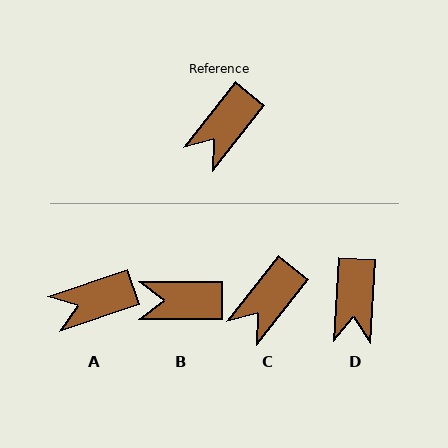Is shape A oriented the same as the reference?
No, it is off by about 33 degrees.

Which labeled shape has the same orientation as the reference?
C.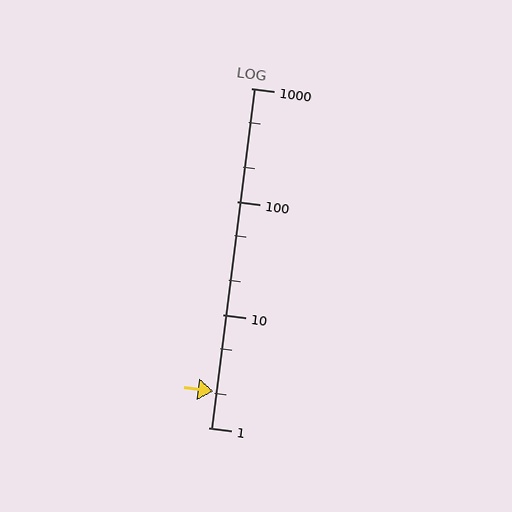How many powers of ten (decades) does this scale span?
The scale spans 3 decades, from 1 to 1000.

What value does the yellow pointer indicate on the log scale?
The pointer indicates approximately 2.1.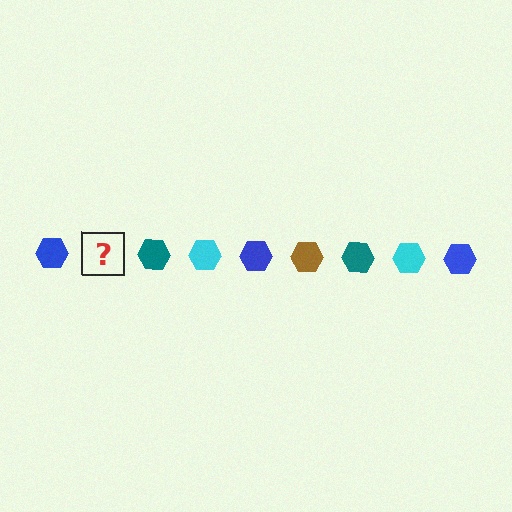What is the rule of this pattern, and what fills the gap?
The rule is that the pattern cycles through blue, brown, teal, cyan hexagons. The gap should be filled with a brown hexagon.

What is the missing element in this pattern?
The missing element is a brown hexagon.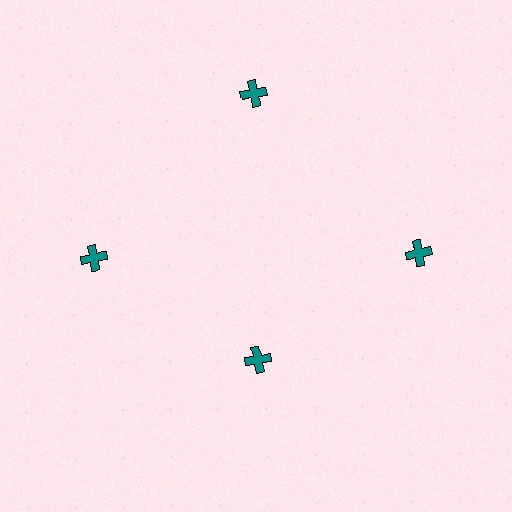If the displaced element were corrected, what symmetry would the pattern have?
It would have 4-fold rotational symmetry — the pattern would map onto itself every 90 degrees.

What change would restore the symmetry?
The symmetry would be restored by moving it outward, back onto the ring so that all 4 crosses sit at equal angles and equal distance from the center.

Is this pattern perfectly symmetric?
No. The 4 teal crosses are arranged in a ring, but one element near the 6 o'clock position is pulled inward toward the center, breaking the 4-fold rotational symmetry.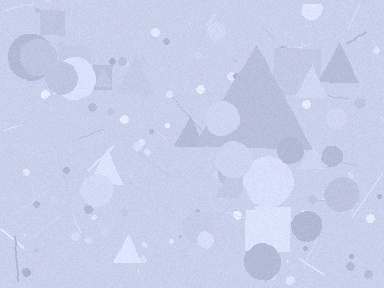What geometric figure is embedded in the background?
A triangle is embedded in the background.